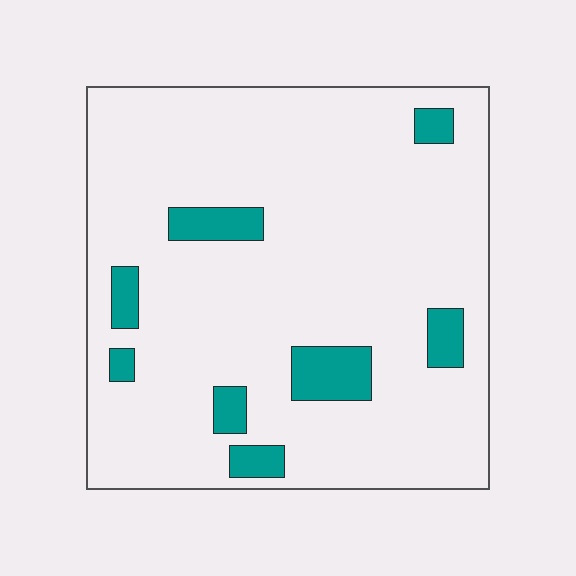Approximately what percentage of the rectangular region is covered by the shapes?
Approximately 10%.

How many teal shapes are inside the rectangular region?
8.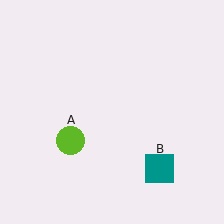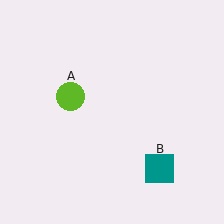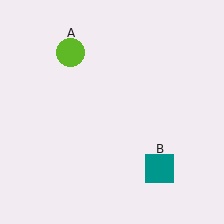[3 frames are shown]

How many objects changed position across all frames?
1 object changed position: lime circle (object A).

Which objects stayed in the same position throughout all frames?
Teal square (object B) remained stationary.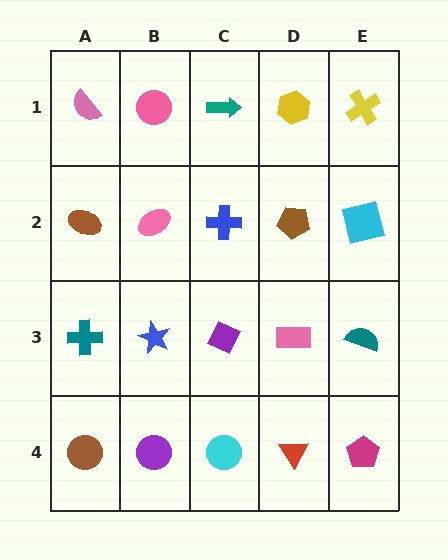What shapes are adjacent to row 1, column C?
A blue cross (row 2, column C), a pink circle (row 1, column B), a yellow hexagon (row 1, column D).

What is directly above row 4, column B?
A blue star.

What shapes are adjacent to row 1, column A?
A brown ellipse (row 2, column A), a pink circle (row 1, column B).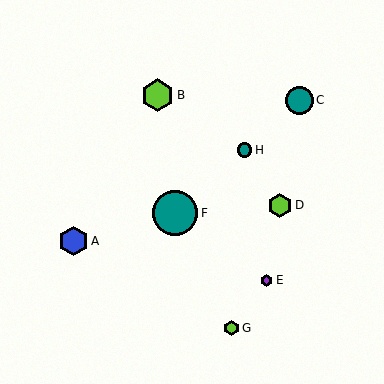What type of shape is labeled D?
Shape D is a lime hexagon.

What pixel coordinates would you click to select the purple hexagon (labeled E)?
Click at (267, 280) to select the purple hexagon E.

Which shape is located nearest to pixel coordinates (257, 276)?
The purple hexagon (labeled E) at (267, 280) is nearest to that location.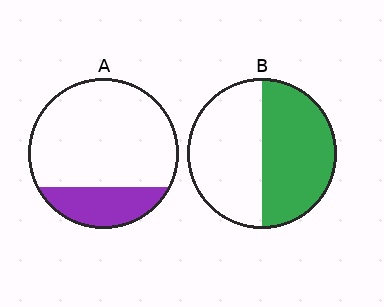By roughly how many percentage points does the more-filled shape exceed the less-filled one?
By roughly 25 percentage points (B over A).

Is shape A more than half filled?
No.